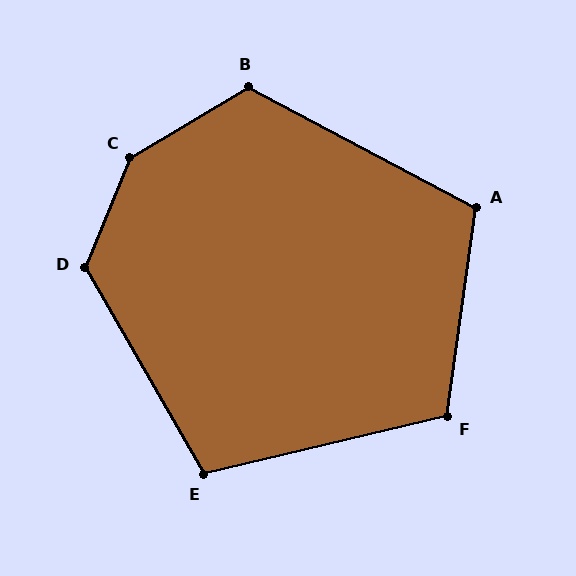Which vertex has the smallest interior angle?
E, at approximately 106 degrees.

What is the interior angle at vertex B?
Approximately 121 degrees (obtuse).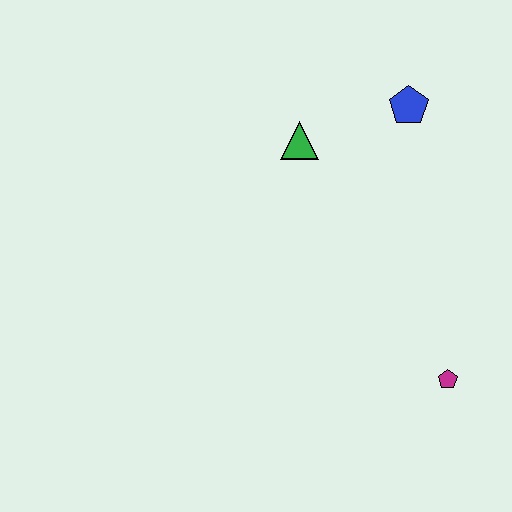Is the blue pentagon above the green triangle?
Yes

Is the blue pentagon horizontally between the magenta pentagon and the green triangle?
Yes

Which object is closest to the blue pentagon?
The green triangle is closest to the blue pentagon.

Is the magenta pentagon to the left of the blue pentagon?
No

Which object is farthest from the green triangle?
The magenta pentagon is farthest from the green triangle.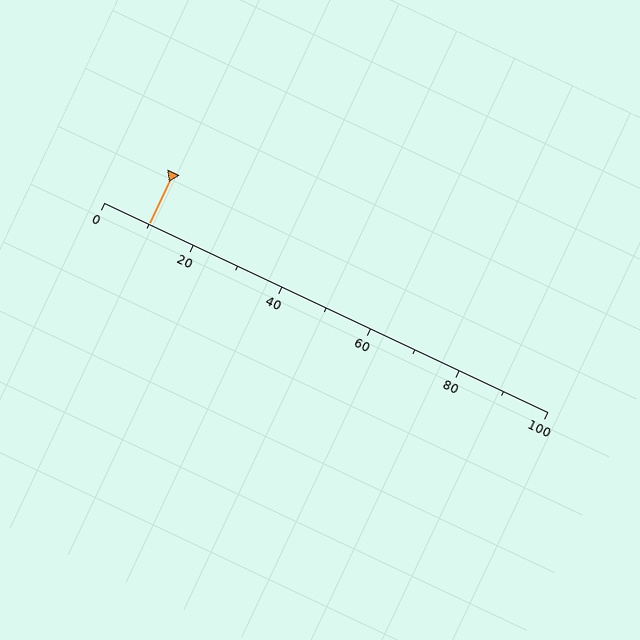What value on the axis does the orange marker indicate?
The marker indicates approximately 10.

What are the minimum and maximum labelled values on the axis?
The axis runs from 0 to 100.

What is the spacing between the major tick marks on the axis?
The major ticks are spaced 20 apart.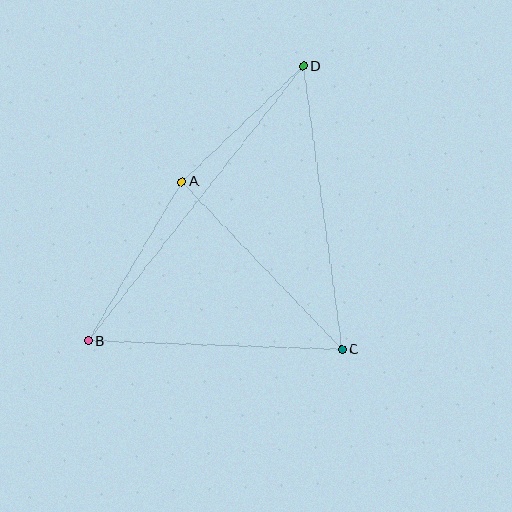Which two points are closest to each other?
Points A and D are closest to each other.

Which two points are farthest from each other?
Points B and D are farthest from each other.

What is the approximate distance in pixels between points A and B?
The distance between A and B is approximately 185 pixels.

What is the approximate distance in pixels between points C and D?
The distance between C and D is approximately 286 pixels.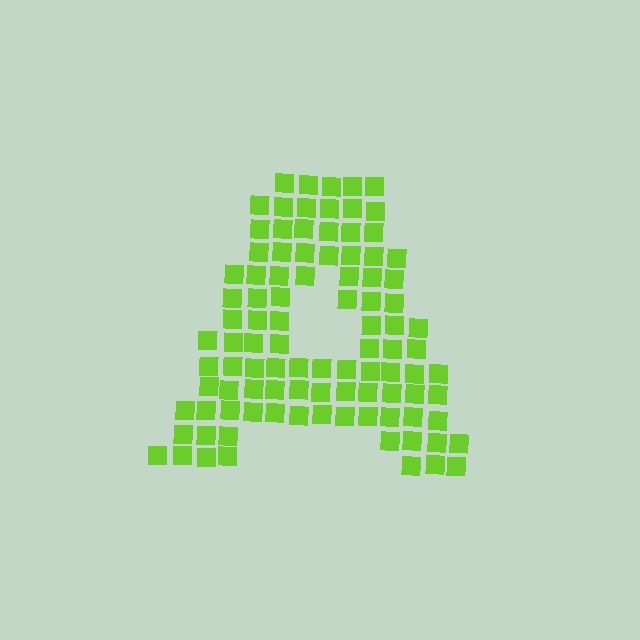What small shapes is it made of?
It is made of small squares.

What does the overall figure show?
The overall figure shows the letter A.